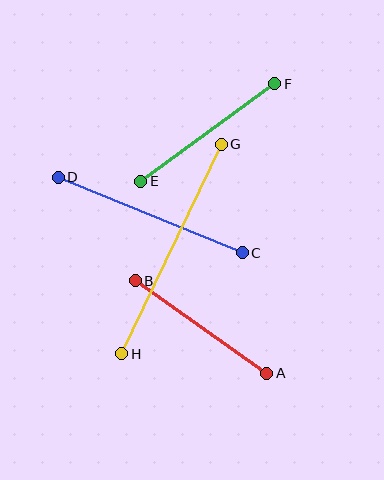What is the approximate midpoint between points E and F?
The midpoint is at approximately (208, 132) pixels.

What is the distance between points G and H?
The distance is approximately 232 pixels.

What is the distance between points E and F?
The distance is approximately 166 pixels.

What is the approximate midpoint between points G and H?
The midpoint is at approximately (171, 249) pixels.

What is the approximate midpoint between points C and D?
The midpoint is at approximately (150, 215) pixels.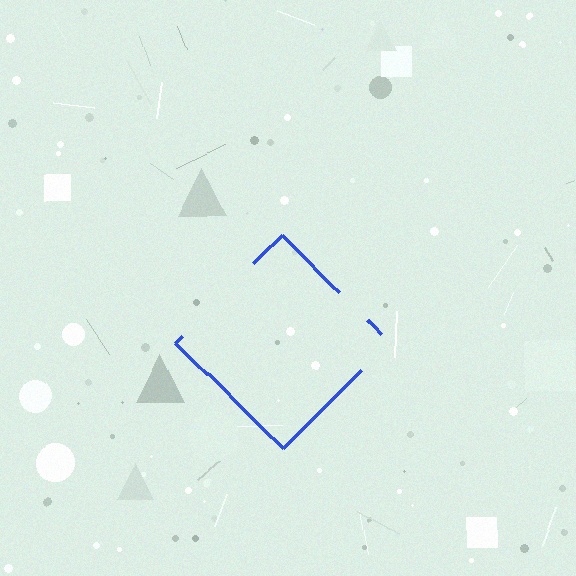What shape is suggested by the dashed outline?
The dashed outline suggests a diamond.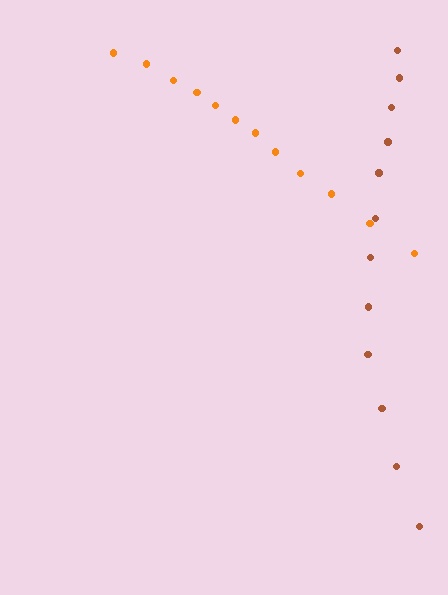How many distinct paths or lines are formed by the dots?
There are 2 distinct paths.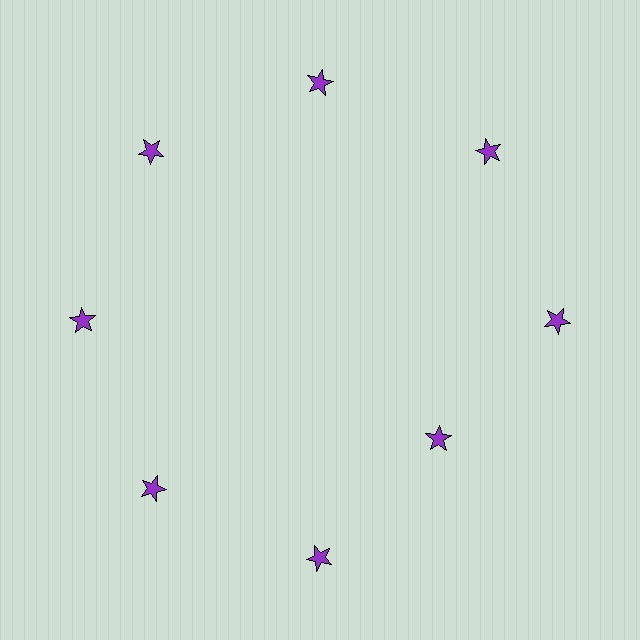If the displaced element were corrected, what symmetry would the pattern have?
It would have 8-fold rotational symmetry — the pattern would map onto itself every 45 degrees.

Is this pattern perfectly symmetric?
No. The 8 purple stars are arranged in a ring, but one element near the 4 o'clock position is pulled inward toward the center, breaking the 8-fold rotational symmetry.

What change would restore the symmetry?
The symmetry would be restored by moving it outward, back onto the ring so that all 8 stars sit at equal angles and equal distance from the center.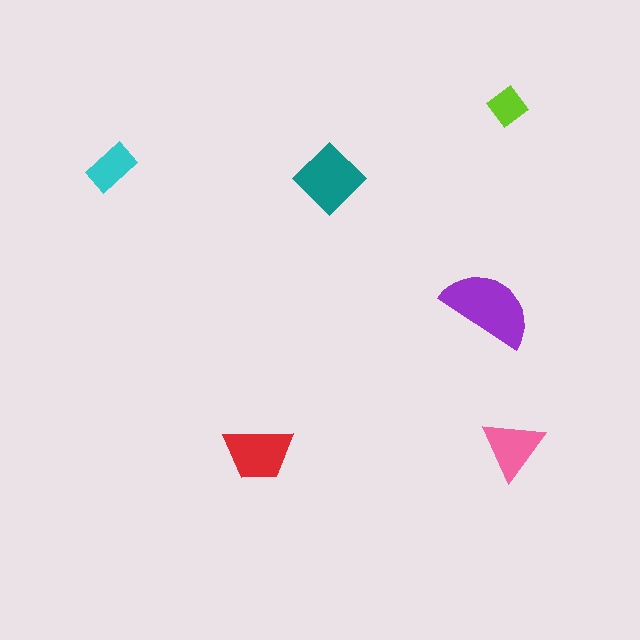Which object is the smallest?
The lime diamond.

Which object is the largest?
The purple semicircle.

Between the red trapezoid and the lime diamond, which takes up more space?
The red trapezoid.